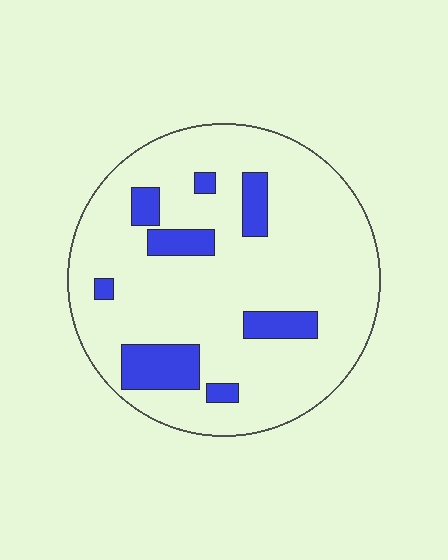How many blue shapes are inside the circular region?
8.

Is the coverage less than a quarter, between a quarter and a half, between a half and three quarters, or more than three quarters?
Less than a quarter.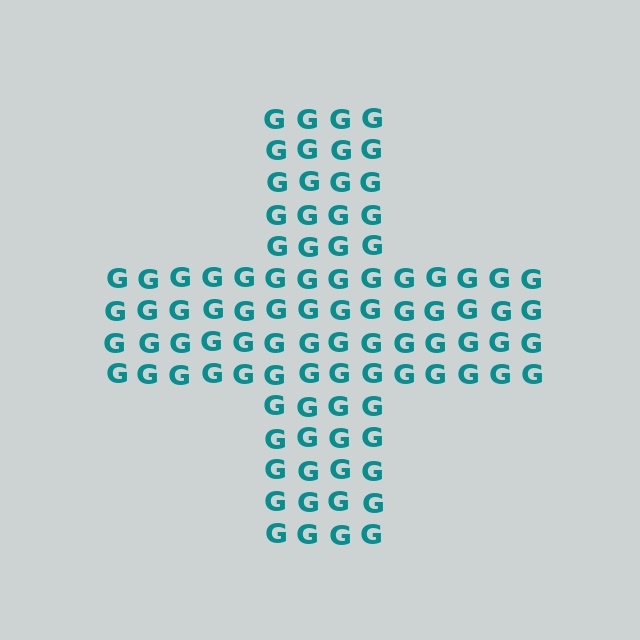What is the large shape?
The large shape is a cross.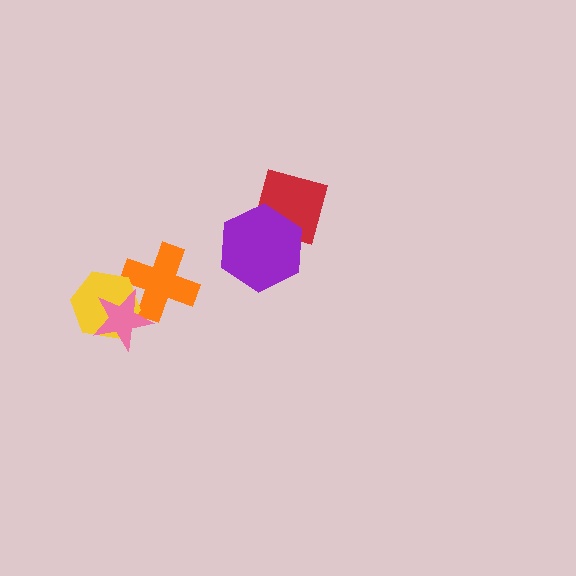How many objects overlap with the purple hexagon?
1 object overlaps with the purple hexagon.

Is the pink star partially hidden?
No, no other shape covers it.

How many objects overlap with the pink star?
2 objects overlap with the pink star.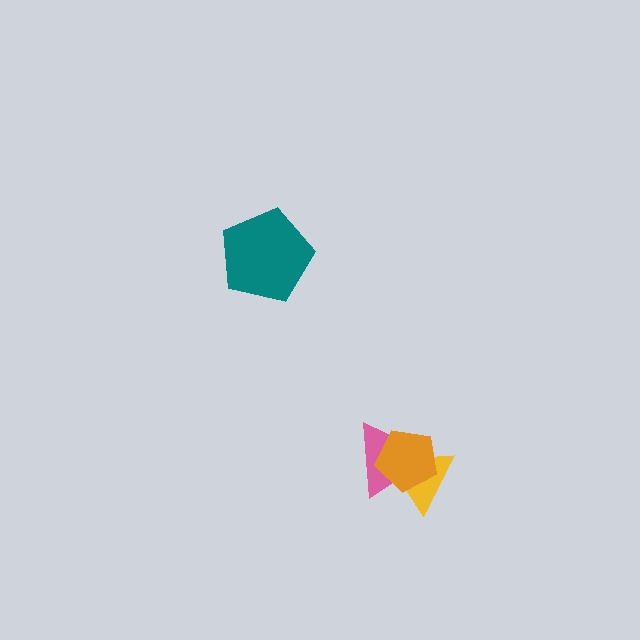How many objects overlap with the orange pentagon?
2 objects overlap with the orange pentagon.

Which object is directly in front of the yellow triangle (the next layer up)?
The pink triangle is directly in front of the yellow triangle.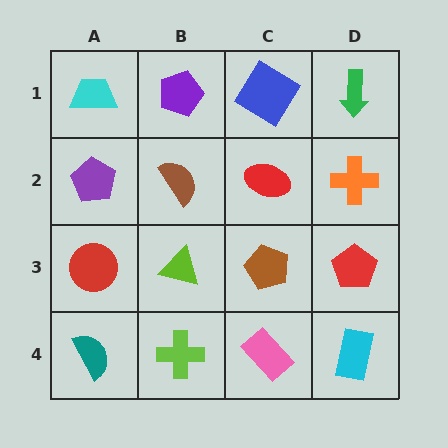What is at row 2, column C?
A red ellipse.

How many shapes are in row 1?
4 shapes.